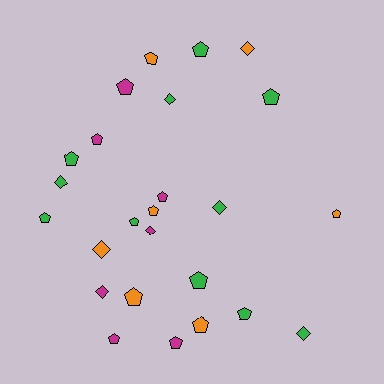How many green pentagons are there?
There are 7 green pentagons.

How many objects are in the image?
There are 25 objects.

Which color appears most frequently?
Green, with 11 objects.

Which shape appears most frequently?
Pentagon, with 17 objects.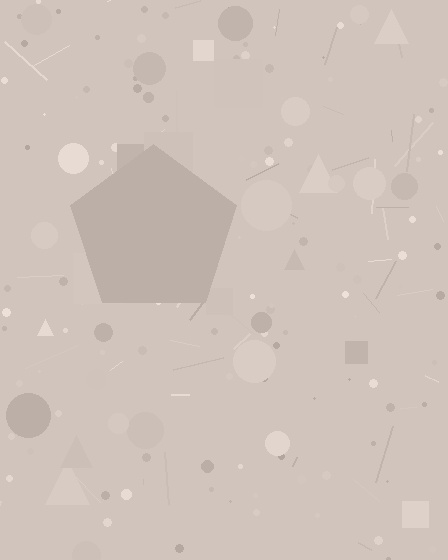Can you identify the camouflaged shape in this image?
The camouflaged shape is a pentagon.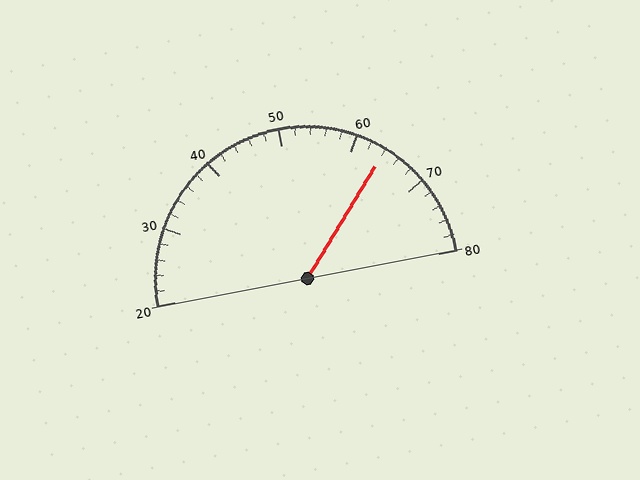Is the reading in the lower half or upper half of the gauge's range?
The reading is in the upper half of the range (20 to 80).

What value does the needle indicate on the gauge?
The needle indicates approximately 64.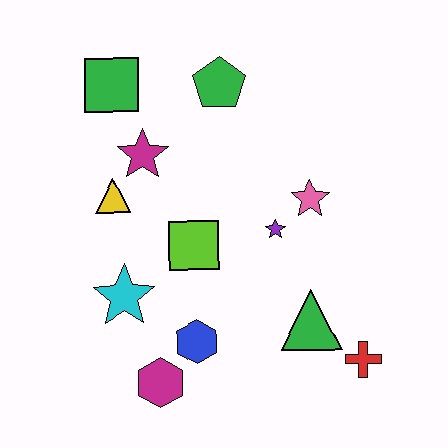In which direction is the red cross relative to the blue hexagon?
The red cross is to the right of the blue hexagon.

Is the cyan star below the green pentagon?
Yes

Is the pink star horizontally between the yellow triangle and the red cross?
Yes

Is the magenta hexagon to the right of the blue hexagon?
No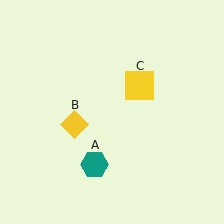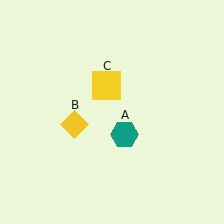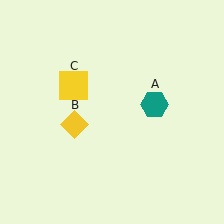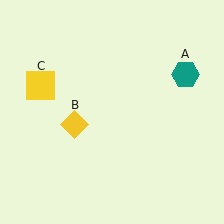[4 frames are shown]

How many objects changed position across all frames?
2 objects changed position: teal hexagon (object A), yellow square (object C).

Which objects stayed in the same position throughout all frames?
Yellow diamond (object B) remained stationary.